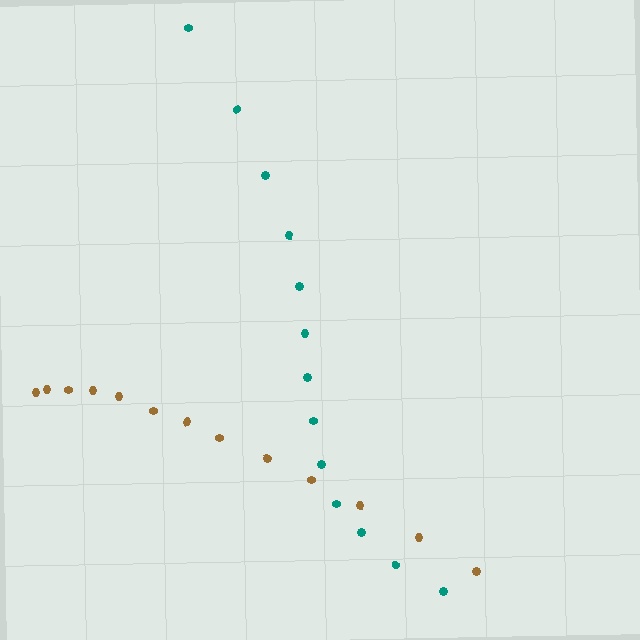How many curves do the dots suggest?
There are 2 distinct paths.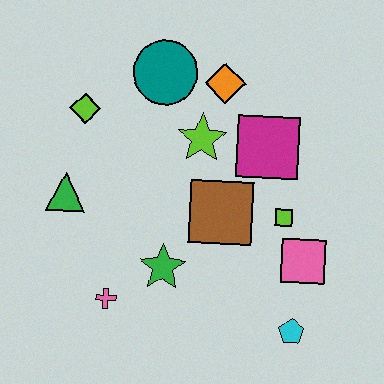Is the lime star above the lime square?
Yes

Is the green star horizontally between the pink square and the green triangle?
Yes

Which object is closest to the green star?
The pink cross is closest to the green star.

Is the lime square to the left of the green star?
No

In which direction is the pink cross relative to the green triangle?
The pink cross is below the green triangle.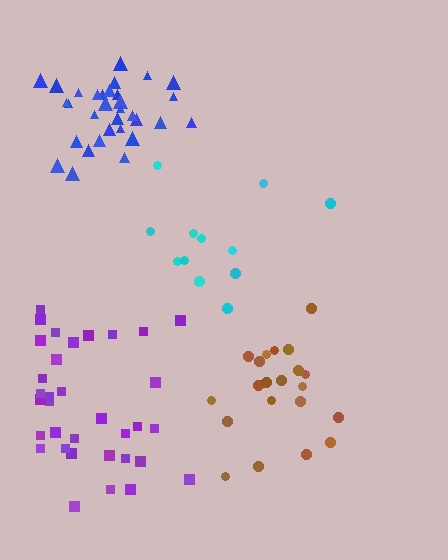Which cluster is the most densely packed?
Blue.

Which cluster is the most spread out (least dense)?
Cyan.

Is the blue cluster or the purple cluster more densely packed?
Blue.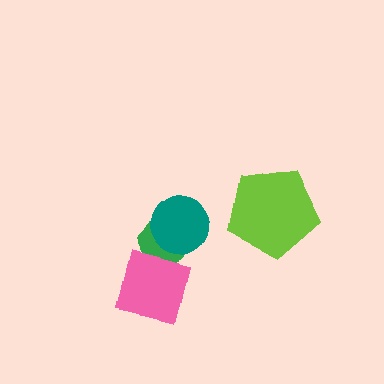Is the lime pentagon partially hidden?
No, no other shape covers it.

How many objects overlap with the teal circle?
1 object overlaps with the teal circle.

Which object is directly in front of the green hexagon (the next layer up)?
The teal circle is directly in front of the green hexagon.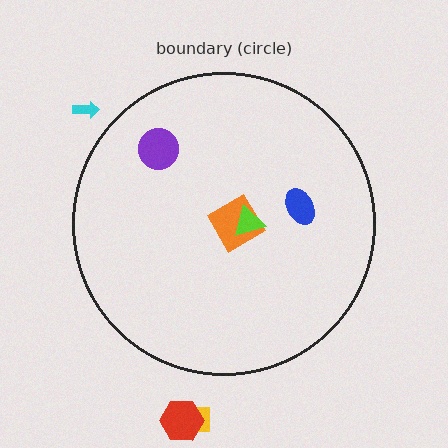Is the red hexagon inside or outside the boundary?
Outside.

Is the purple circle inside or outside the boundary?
Inside.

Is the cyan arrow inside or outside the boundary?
Outside.